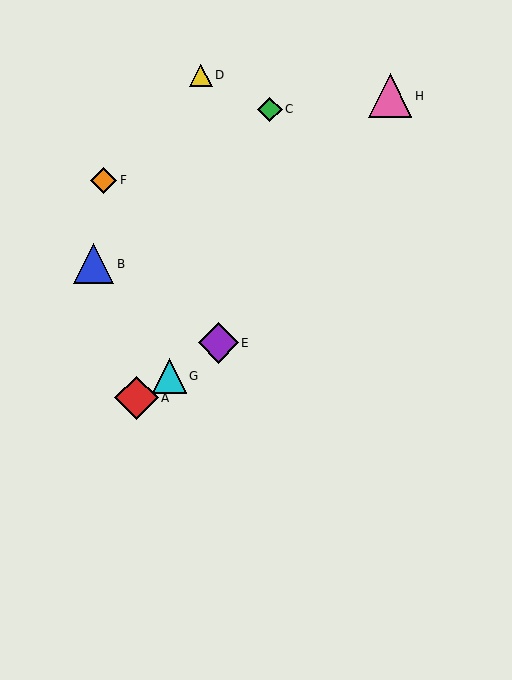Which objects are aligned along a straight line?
Objects A, E, G are aligned along a straight line.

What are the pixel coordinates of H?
Object H is at (390, 96).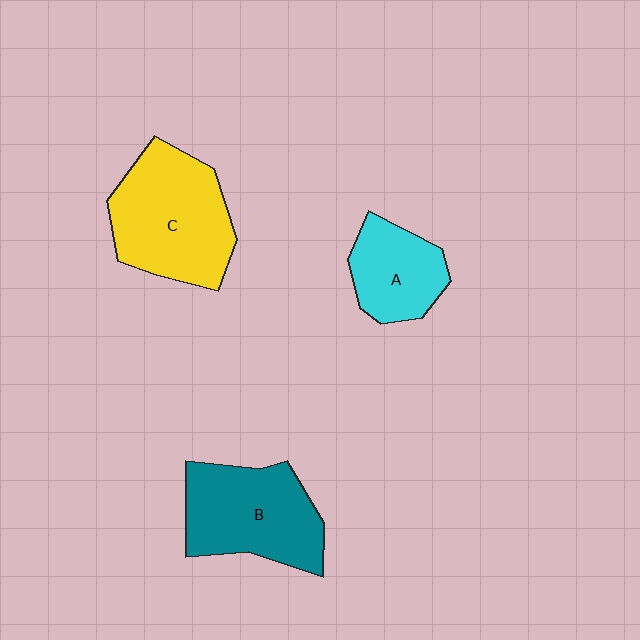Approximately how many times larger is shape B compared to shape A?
Approximately 1.5 times.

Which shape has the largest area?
Shape C (yellow).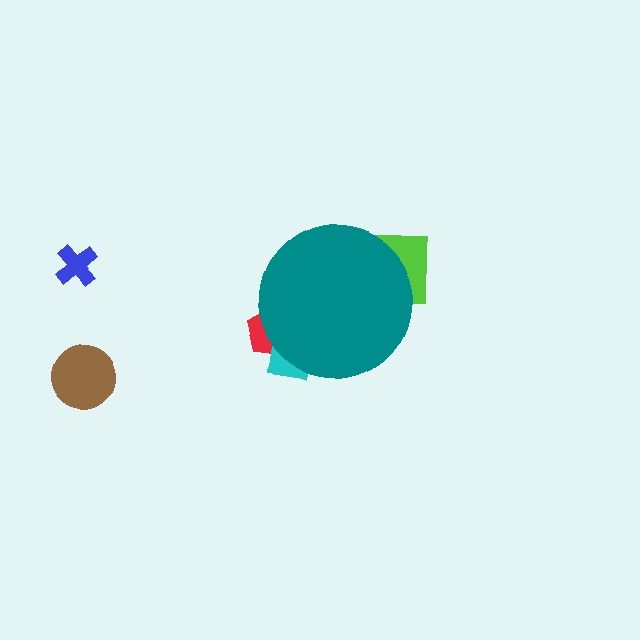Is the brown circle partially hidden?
No, the brown circle is fully visible.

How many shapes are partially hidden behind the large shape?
3 shapes are partially hidden.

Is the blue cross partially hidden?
No, the blue cross is fully visible.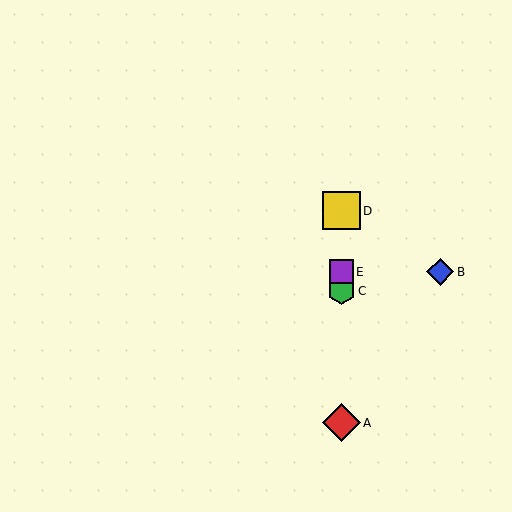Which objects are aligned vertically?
Objects A, C, D, E are aligned vertically.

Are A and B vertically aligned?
No, A is at x≈341 and B is at x≈440.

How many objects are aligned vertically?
4 objects (A, C, D, E) are aligned vertically.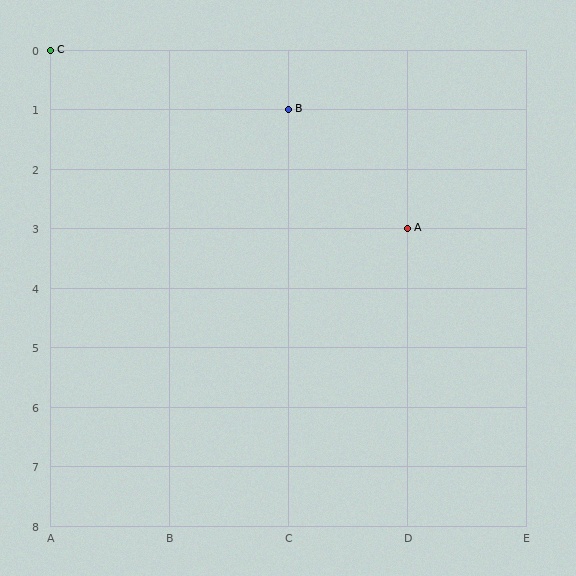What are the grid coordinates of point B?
Point B is at grid coordinates (C, 1).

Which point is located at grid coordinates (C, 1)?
Point B is at (C, 1).